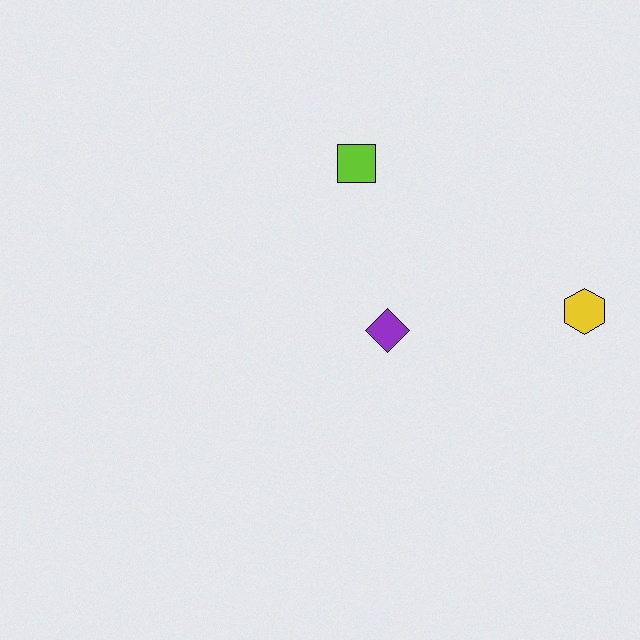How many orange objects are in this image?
There are no orange objects.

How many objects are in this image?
There are 3 objects.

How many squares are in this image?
There is 1 square.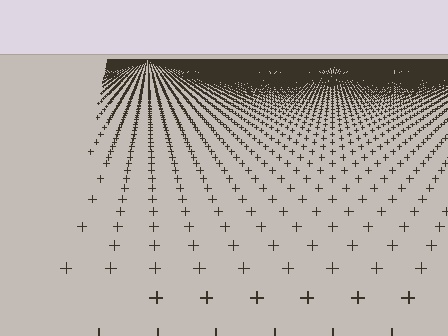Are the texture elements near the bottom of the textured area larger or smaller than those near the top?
Larger. Near the bottom, elements are closer to the viewer and appear at a bigger on-screen size.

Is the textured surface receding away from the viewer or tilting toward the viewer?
The surface is receding away from the viewer. Texture elements get smaller and denser toward the top.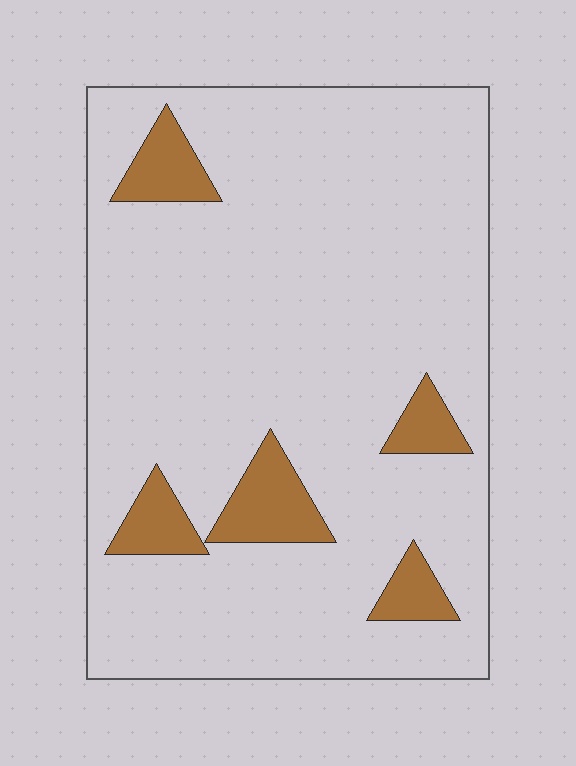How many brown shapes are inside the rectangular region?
5.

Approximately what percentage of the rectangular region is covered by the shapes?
Approximately 10%.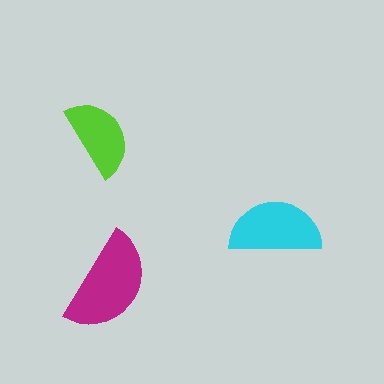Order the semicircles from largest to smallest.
the magenta one, the cyan one, the lime one.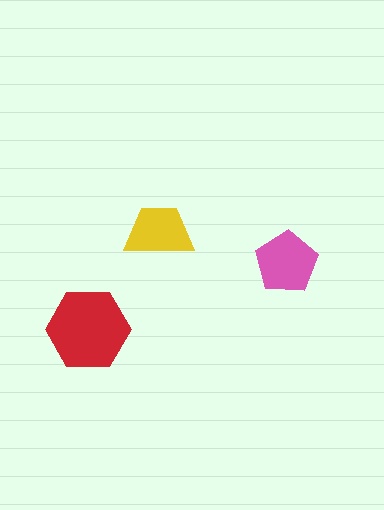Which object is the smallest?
The yellow trapezoid.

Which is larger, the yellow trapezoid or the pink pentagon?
The pink pentagon.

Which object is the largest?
The red hexagon.